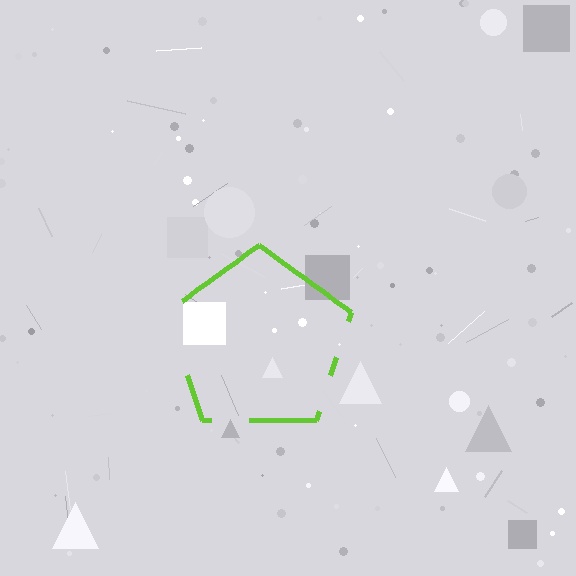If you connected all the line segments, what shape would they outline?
They would outline a pentagon.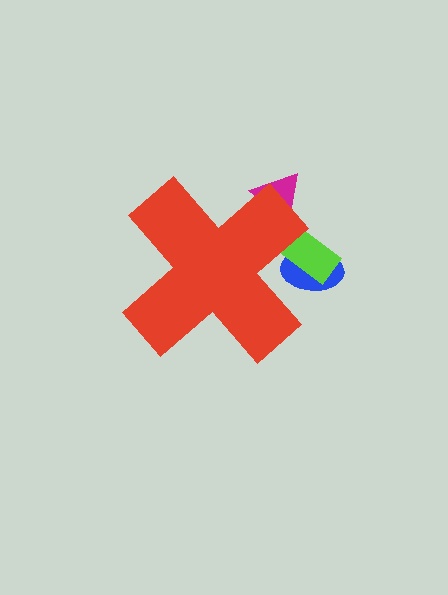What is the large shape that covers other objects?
A red cross.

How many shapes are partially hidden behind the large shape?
3 shapes are partially hidden.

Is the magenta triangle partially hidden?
Yes, the magenta triangle is partially hidden behind the red cross.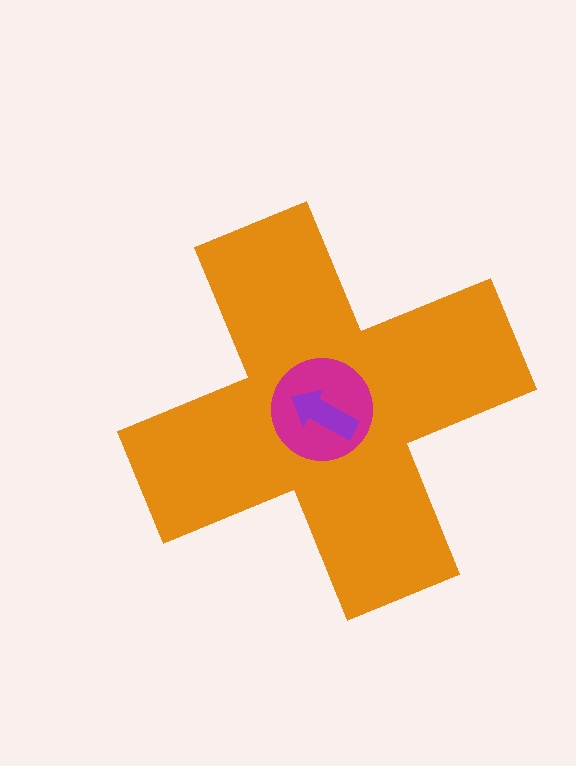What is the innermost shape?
The purple arrow.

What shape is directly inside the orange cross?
The magenta circle.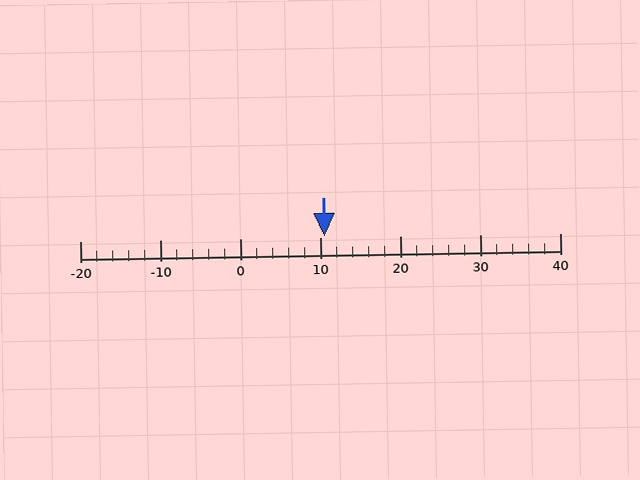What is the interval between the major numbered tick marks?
The major tick marks are spaced 10 units apart.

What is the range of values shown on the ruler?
The ruler shows values from -20 to 40.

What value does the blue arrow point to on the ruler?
The blue arrow points to approximately 10.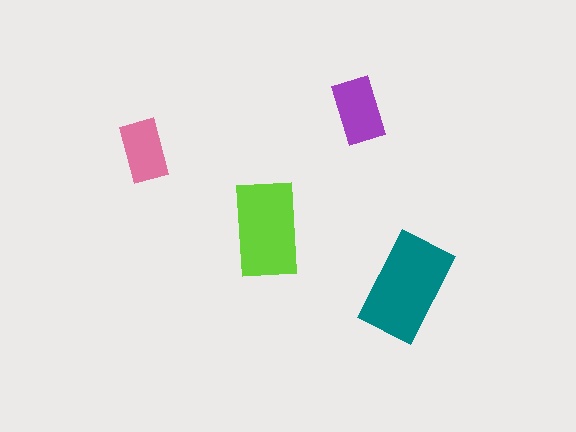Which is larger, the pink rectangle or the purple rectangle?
The purple one.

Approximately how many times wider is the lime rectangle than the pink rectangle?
About 1.5 times wider.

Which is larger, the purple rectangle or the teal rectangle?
The teal one.